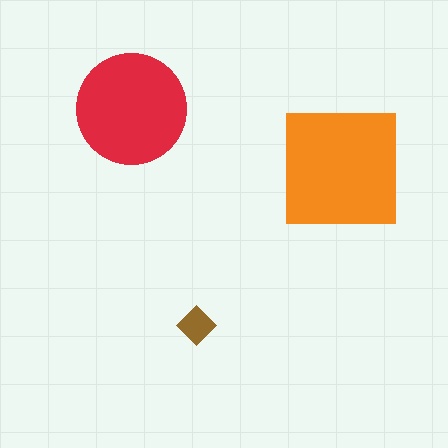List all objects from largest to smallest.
The orange square, the red circle, the brown diamond.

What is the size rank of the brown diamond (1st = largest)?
3rd.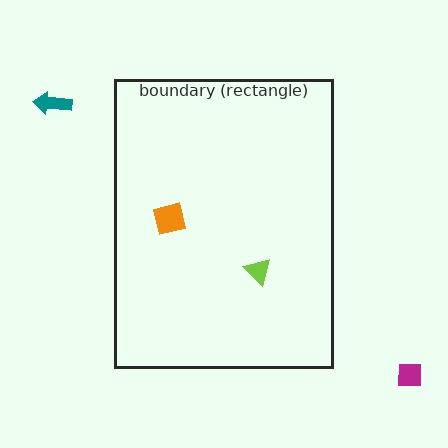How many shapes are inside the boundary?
2 inside, 2 outside.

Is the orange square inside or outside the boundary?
Inside.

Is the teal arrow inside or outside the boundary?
Outside.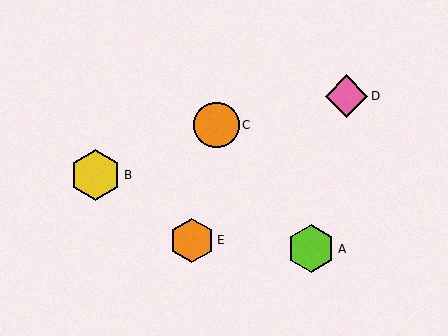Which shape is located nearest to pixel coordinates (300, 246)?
The lime hexagon (labeled A) at (311, 249) is nearest to that location.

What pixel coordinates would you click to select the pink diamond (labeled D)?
Click at (347, 96) to select the pink diamond D.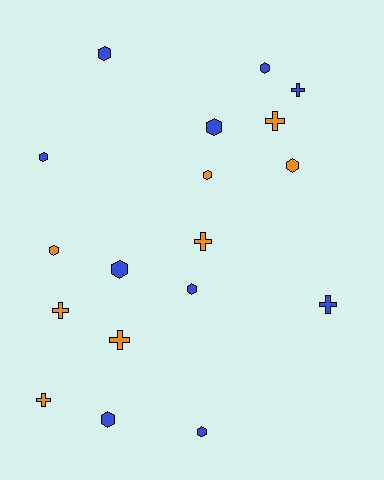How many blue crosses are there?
There are 2 blue crosses.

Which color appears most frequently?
Blue, with 10 objects.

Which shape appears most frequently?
Hexagon, with 11 objects.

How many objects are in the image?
There are 18 objects.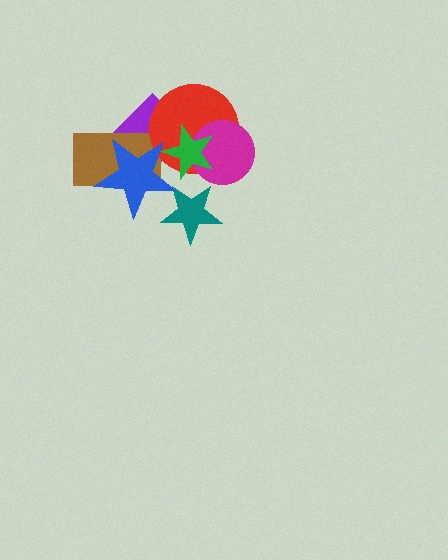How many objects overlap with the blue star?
5 objects overlap with the blue star.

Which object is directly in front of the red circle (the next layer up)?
The magenta circle is directly in front of the red circle.